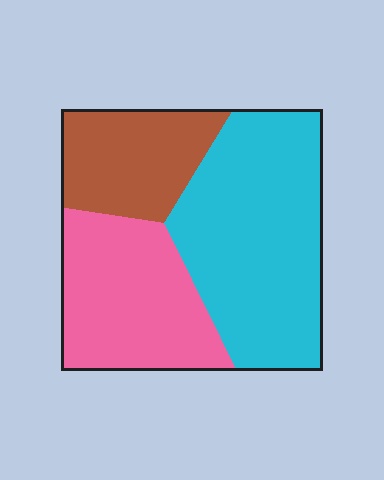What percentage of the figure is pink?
Pink covers roughly 30% of the figure.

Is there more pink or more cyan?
Cyan.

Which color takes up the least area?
Brown, at roughly 20%.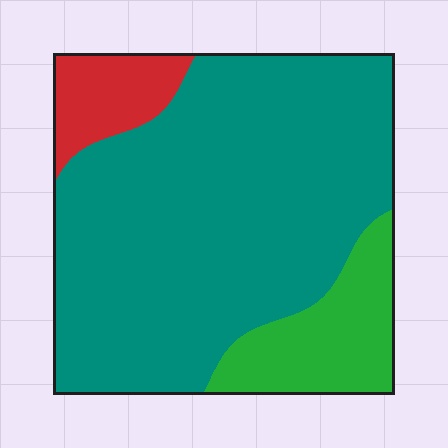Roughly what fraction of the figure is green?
Green covers about 15% of the figure.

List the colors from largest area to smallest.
From largest to smallest: teal, green, red.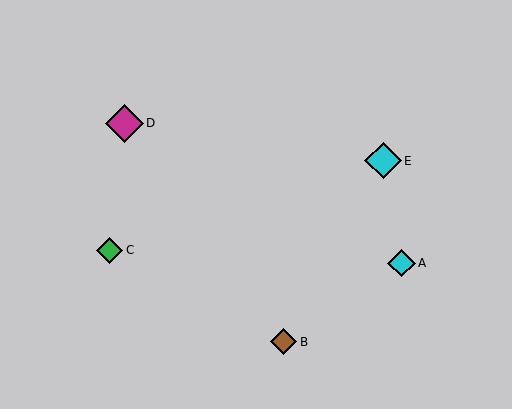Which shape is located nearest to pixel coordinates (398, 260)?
The cyan diamond (labeled A) at (402, 263) is nearest to that location.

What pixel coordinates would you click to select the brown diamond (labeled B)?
Click at (284, 342) to select the brown diamond B.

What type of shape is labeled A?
Shape A is a cyan diamond.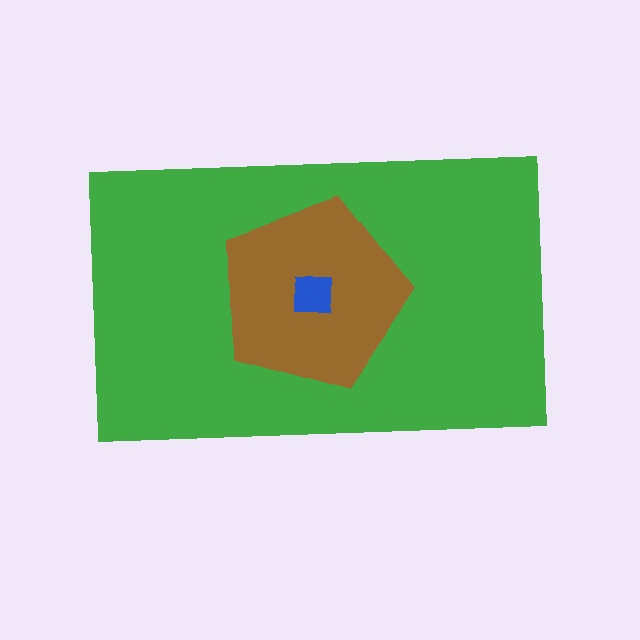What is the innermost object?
The blue square.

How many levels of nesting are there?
3.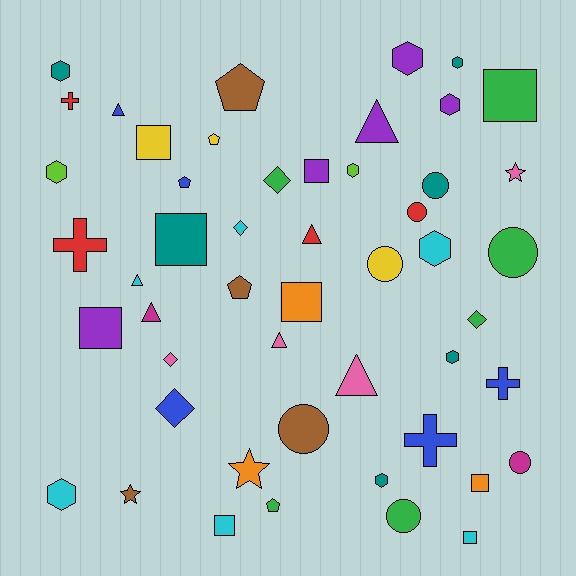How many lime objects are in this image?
There are 2 lime objects.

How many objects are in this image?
There are 50 objects.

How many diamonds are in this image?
There are 5 diamonds.